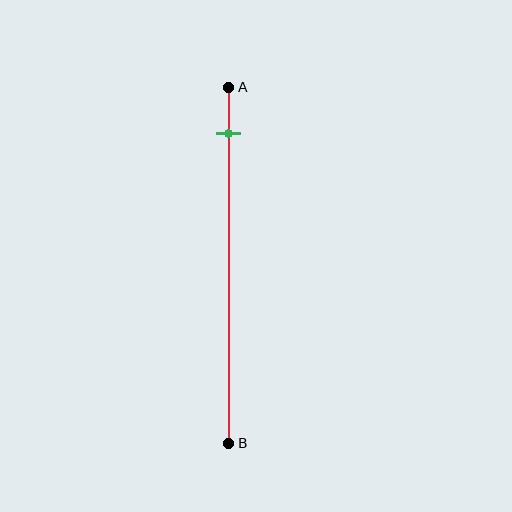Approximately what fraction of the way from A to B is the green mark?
The green mark is approximately 15% of the way from A to B.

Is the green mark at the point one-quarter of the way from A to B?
No, the mark is at about 15% from A, not at the 25% one-quarter point.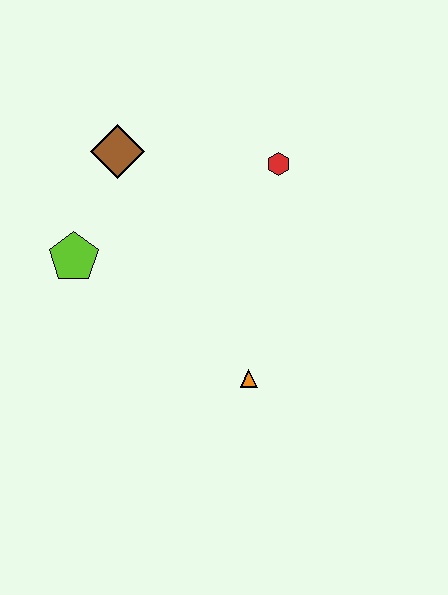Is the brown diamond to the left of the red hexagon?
Yes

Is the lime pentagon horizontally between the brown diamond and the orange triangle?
No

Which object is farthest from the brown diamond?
The orange triangle is farthest from the brown diamond.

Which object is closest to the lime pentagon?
The brown diamond is closest to the lime pentagon.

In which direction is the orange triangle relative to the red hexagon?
The orange triangle is below the red hexagon.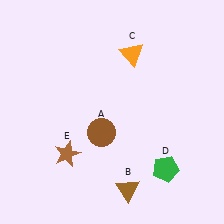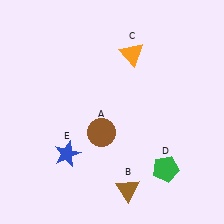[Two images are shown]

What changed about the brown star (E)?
In Image 1, E is brown. In Image 2, it changed to blue.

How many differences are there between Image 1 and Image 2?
There is 1 difference between the two images.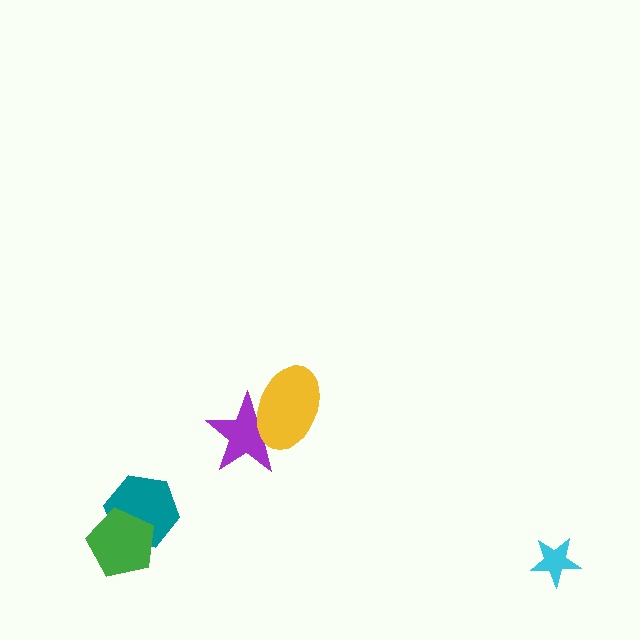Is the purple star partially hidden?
Yes, it is partially covered by another shape.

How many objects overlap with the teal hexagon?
1 object overlaps with the teal hexagon.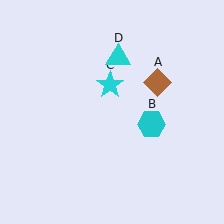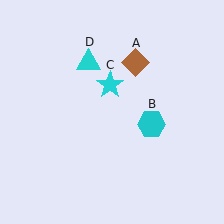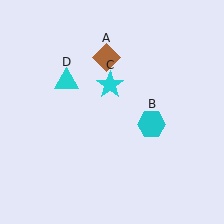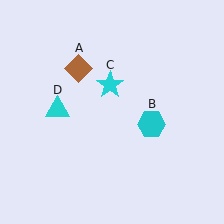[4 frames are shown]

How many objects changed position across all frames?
2 objects changed position: brown diamond (object A), cyan triangle (object D).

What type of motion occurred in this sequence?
The brown diamond (object A), cyan triangle (object D) rotated counterclockwise around the center of the scene.